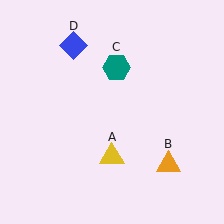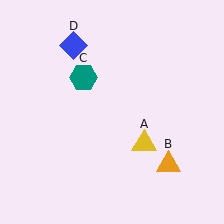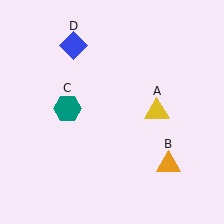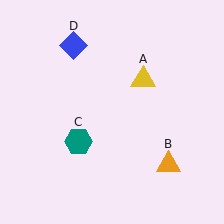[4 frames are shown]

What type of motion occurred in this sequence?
The yellow triangle (object A), teal hexagon (object C) rotated counterclockwise around the center of the scene.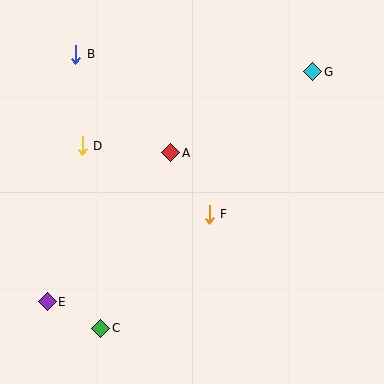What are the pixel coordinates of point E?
Point E is at (47, 302).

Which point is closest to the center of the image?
Point F at (209, 214) is closest to the center.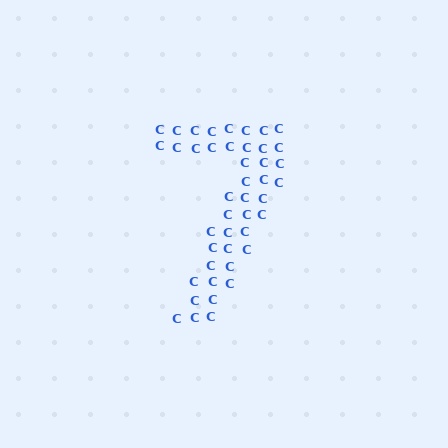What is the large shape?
The large shape is the digit 7.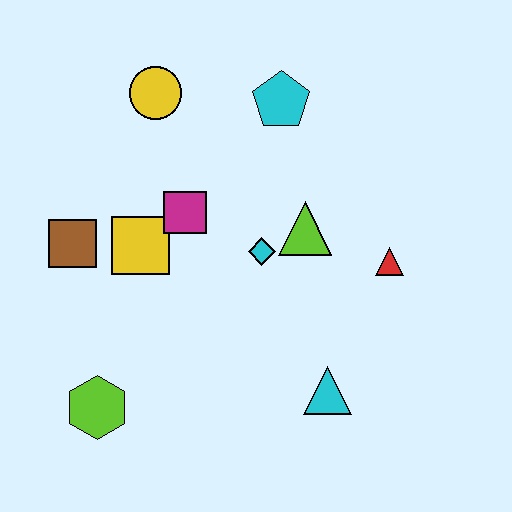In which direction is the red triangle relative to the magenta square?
The red triangle is to the right of the magenta square.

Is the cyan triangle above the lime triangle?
No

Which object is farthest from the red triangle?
The lime hexagon is farthest from the red triangle.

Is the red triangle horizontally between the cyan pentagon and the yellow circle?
No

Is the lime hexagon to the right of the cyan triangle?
No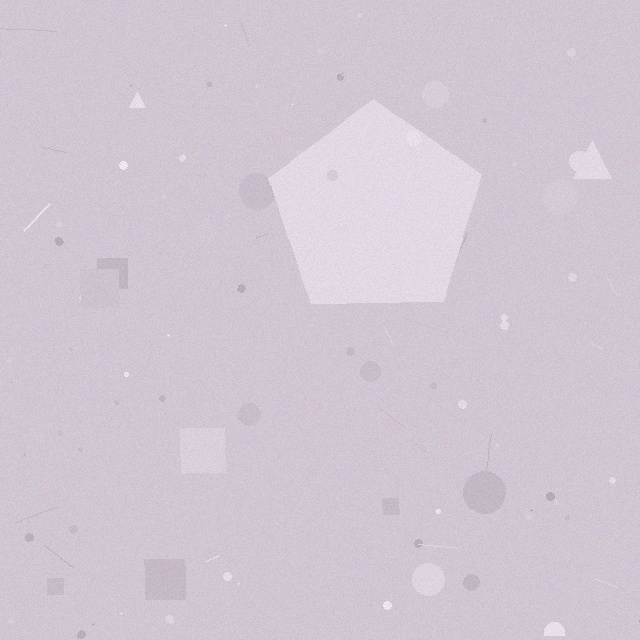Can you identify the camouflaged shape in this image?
The camouflaged shape is a pentagon.